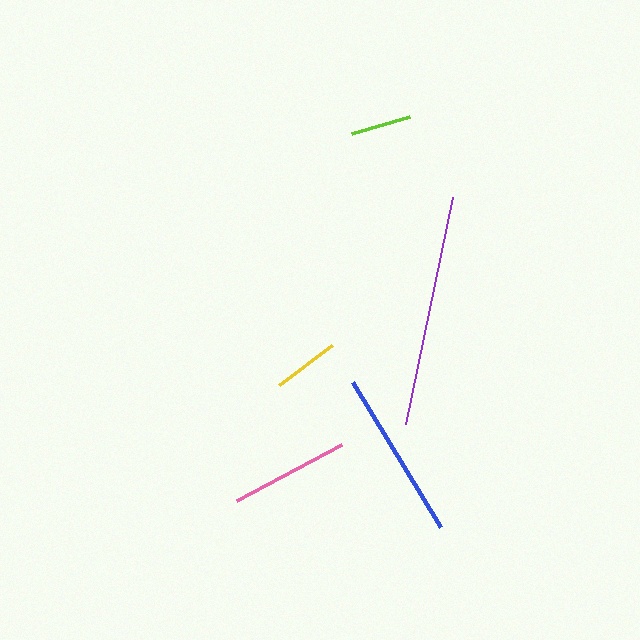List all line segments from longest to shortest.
From longest to shortest: purple, blue, pink, yellow, lime.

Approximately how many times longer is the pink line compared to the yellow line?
The pink line is approximately 1.8 times the length of the yellow line.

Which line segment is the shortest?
The lime line is the shortest at approximately 60 pixels.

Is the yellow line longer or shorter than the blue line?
The blue line is longer than the yellow line.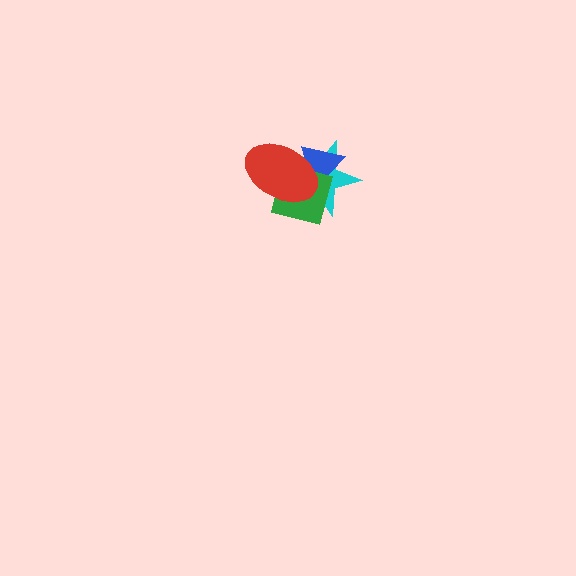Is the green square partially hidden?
Yes, it is partially covered by another shape.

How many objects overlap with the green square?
3 objects overlap with the green square.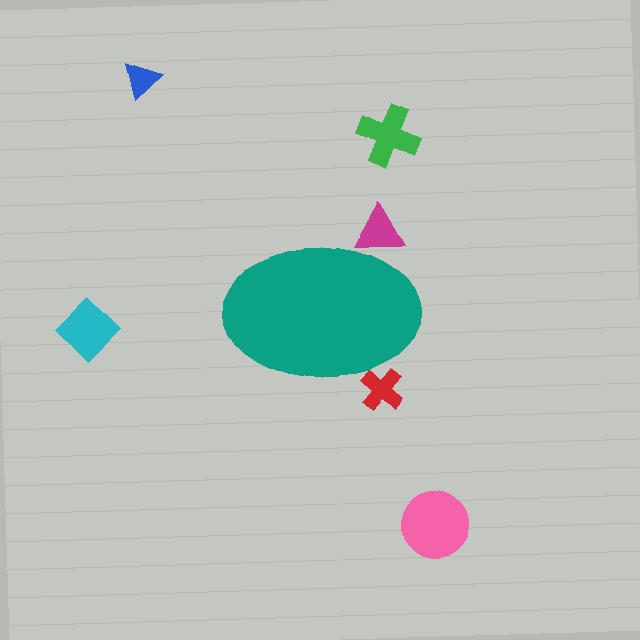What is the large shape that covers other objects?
A teal ellipse.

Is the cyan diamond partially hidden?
No, the cyan diamond is fully visible.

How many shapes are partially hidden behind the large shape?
2 shapes are partially hidden.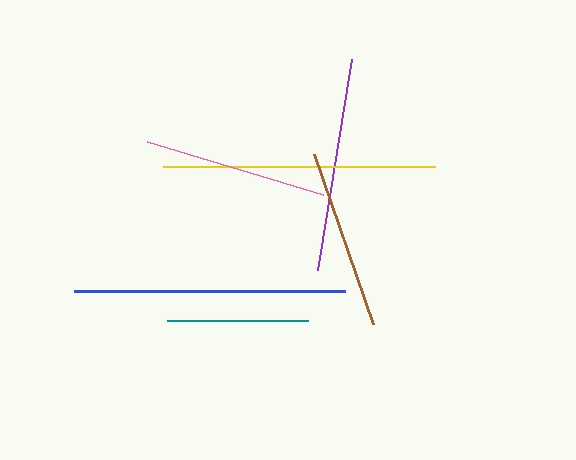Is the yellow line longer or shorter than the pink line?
The yellow line is longer than the pink line.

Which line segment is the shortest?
The teal line is the shortest at approximately 142 pixels.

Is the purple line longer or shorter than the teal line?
The purple line is longer than the teal line.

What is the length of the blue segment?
The blue segment is approximately 272 pixels long.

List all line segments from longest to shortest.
From longest to shortest: yellow, blue, purple, pink, brown, teal.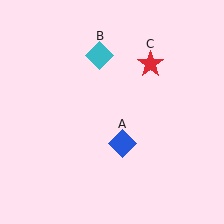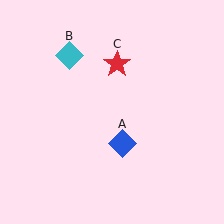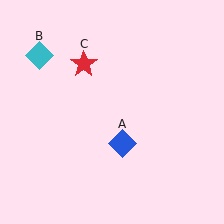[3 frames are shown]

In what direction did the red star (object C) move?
The red star (object C) moved left.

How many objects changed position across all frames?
2 objects changed position: cyan diamond (object B), red star (object C).